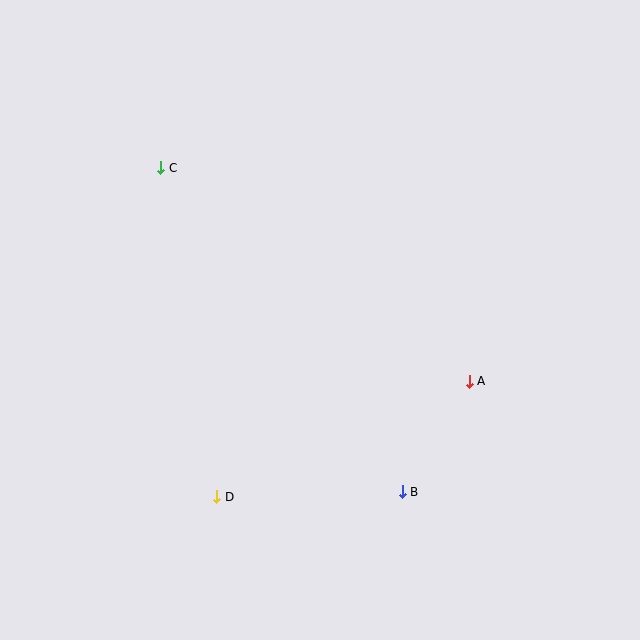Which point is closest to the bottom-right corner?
Point B is closest to the bottom-right corner.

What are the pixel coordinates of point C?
Point C is at (161, 168).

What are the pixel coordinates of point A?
Point A is at (469, 381).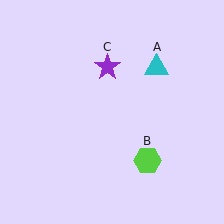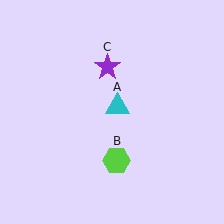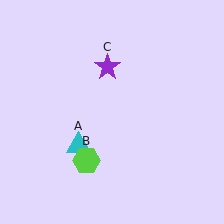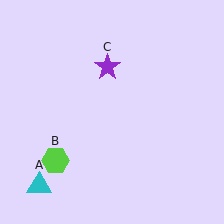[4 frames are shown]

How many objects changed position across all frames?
2 objects changed position: cyan triangle (object A), lime hexagon (object B).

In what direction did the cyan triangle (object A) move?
The cyan triangle (object A) moved down and to the left.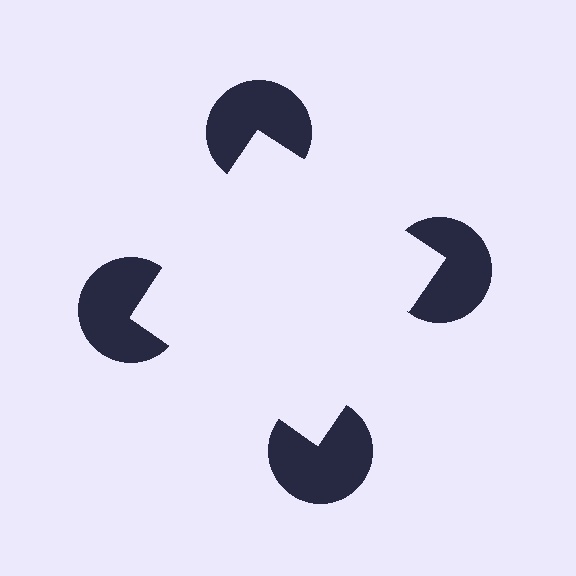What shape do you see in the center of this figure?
An illusory square — its edges are inferred from the aligned wedge cuts in the pac-man discs, not physically drawn.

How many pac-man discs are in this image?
There are 4 — one at each vertex of the illusory square.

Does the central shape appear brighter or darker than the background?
It typically appears slightly brighter than the background, even though no actual brightness change is drawn.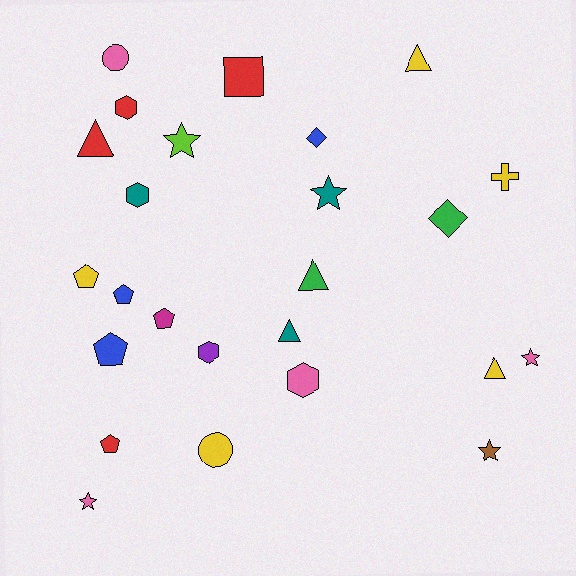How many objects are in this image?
There are 25 objects.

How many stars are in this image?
There are 5 stars.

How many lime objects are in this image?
There is 1 lime object.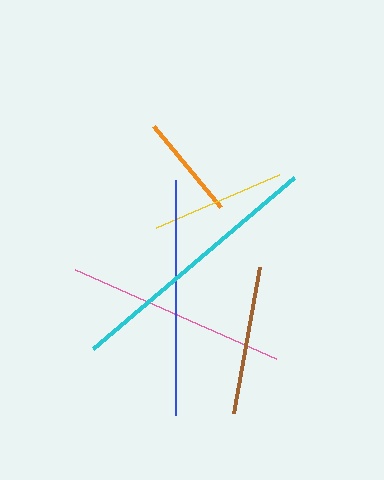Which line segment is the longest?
The cyan line is the longest at approximately 263 pixels.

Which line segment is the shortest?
The orange line is the shortest at approximately 105 pixels.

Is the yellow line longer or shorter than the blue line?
The blue line is longer than the yellow line.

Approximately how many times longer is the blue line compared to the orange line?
The blue line is approximately 2.2 times the length of the orange line.